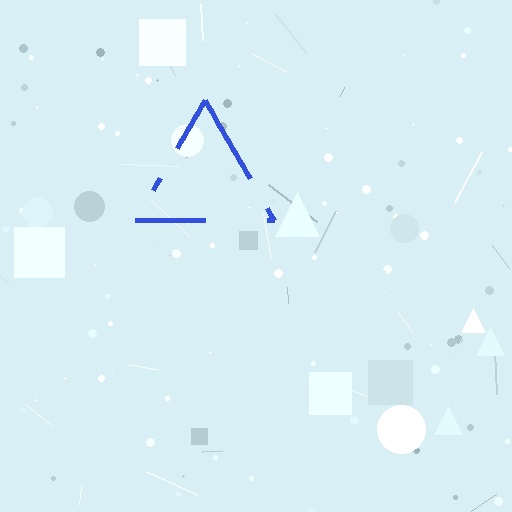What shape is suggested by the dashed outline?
The dashed outline suggests a triangle.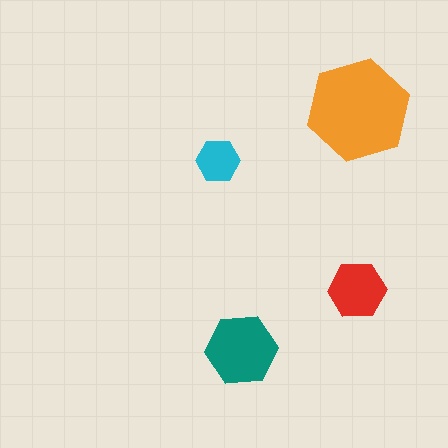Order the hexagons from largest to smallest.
the orange one, the teal one, the red one, the cyan one.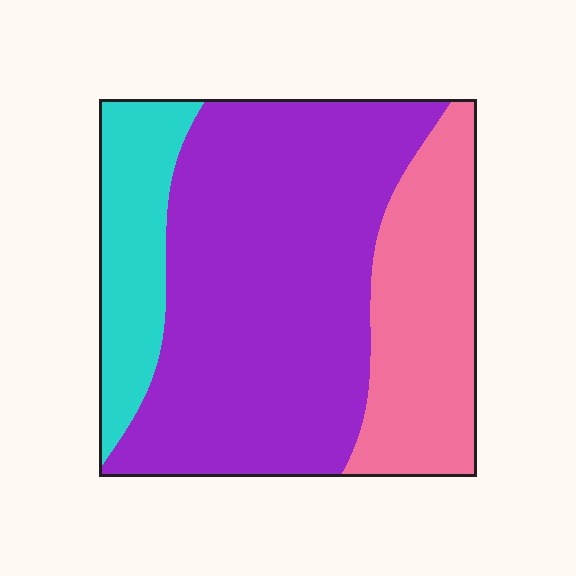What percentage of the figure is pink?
Pink covers around 25% of the figure.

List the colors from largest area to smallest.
From largest to smallest: purple, pink, cyan.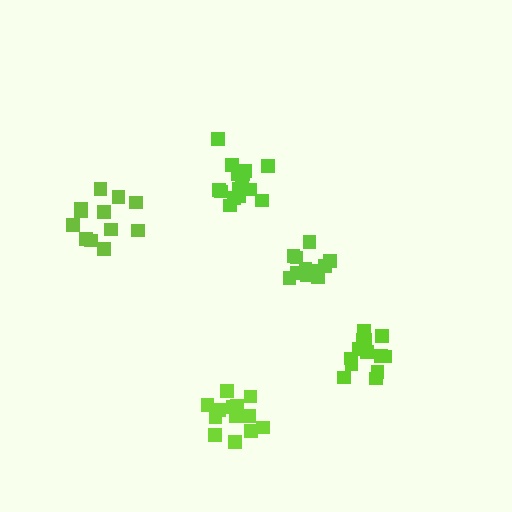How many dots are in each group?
Group 1: 13 dots, Group 2: 12 dots, Group 3: 14 dots, Group 4: 12 dots, Group 5: 15 dots (66 total).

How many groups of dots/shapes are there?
There are 5 groups.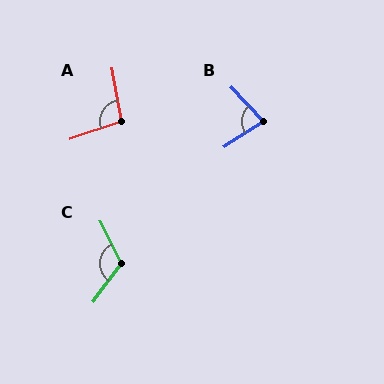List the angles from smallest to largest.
B (79°), A (99°), C (116°).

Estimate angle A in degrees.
Approximately 99 degrees.